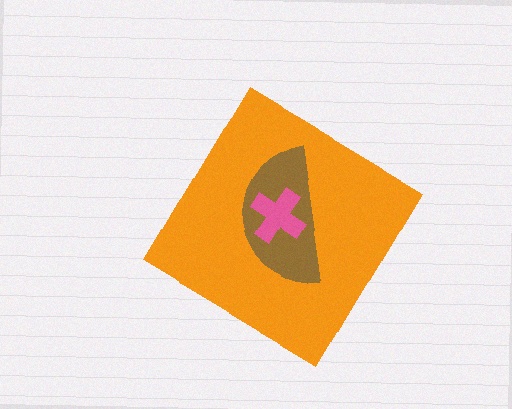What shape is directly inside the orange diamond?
The brown semicircle.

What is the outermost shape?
The orange diamond.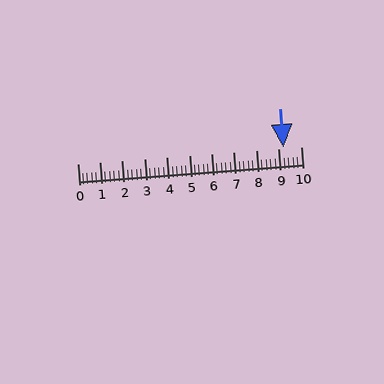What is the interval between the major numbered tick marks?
The major tick marks are spaced 1 units apart.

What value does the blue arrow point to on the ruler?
The blue arrow points to approximately 9.2.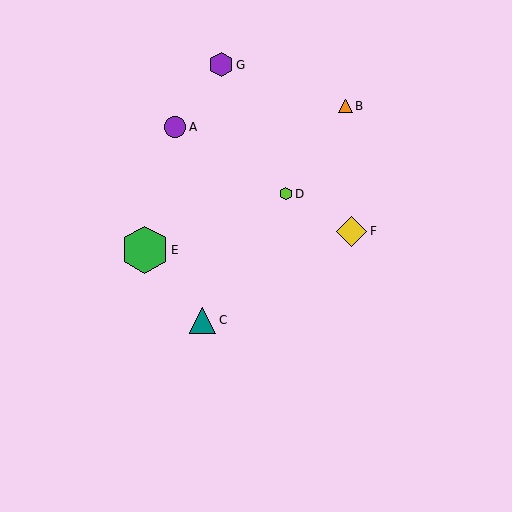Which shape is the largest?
The green hexagon (labeled E) is the largest.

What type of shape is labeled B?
Shape B is an orange triangle.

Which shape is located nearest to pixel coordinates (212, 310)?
The teal triangle (labeled C) at (202, 320) is nearest to that location.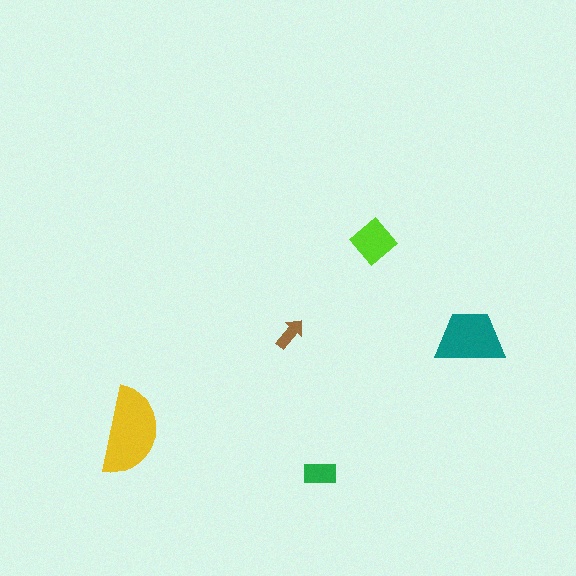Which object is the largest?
The yellow semicircle.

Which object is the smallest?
The brown arrow.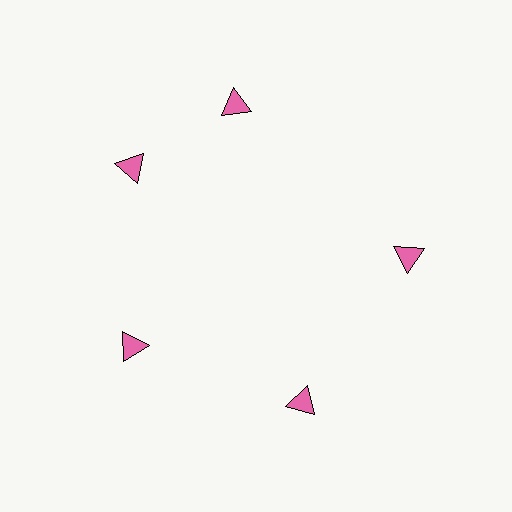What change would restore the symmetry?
The symmetry would be restored by rotating it back into even spacing with its neighbors so that all 5 triangles sit at equal angles and equal distance from the center.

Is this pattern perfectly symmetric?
No. The 5 pink triangles are arranged in a ring, but one element near the 1 o'clock position is rotated out of alignment along the ring, breaking the 5-fold rotational symmetry.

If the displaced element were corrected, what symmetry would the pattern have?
It would have 5-fold rotational symmetry — the pattern would map onto itself every 72 degrees.